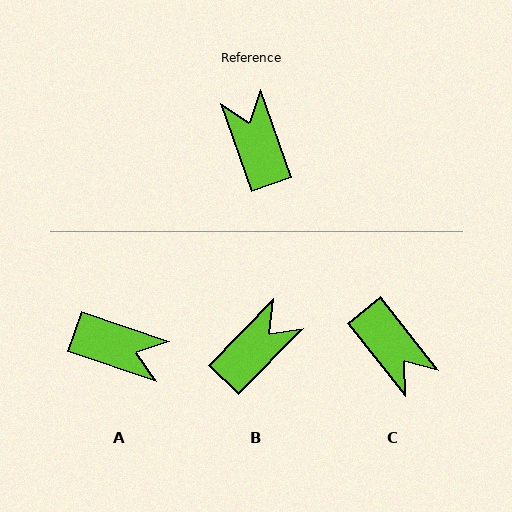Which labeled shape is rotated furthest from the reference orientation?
C, about 161 degrees away.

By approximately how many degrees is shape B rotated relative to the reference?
Approximately 64 degrees clockwise.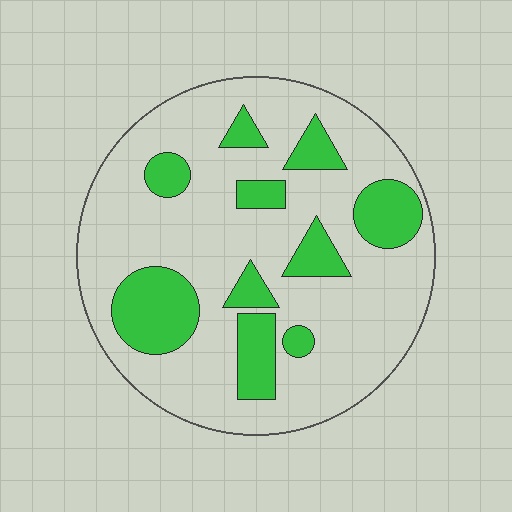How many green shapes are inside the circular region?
10.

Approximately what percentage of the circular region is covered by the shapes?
Approximately 25%.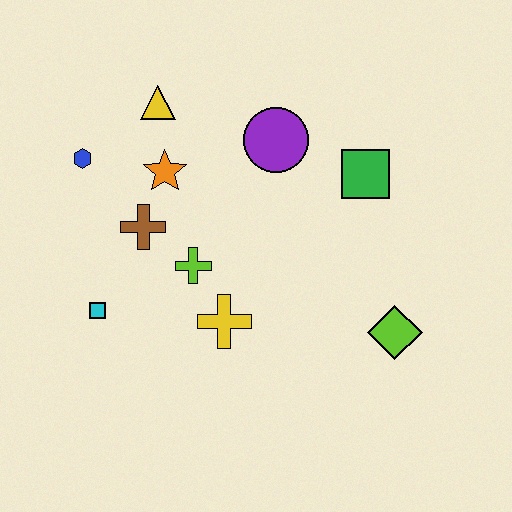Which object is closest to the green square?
The purple circle is closest to the green square.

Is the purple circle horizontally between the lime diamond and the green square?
No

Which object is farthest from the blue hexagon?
The lime diamond is farthest from the blue hexagon.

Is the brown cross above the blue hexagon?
No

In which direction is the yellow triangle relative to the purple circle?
The yellow triangle is to the left of the purple circle.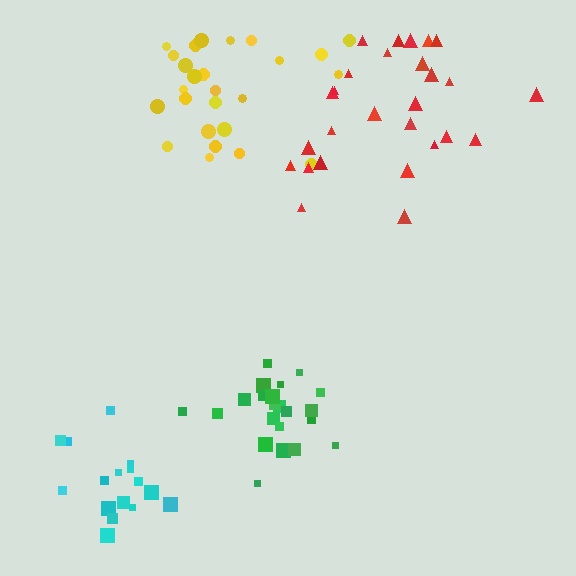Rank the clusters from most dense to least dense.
cyan, green, yellow, red.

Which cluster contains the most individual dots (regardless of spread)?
Red (27).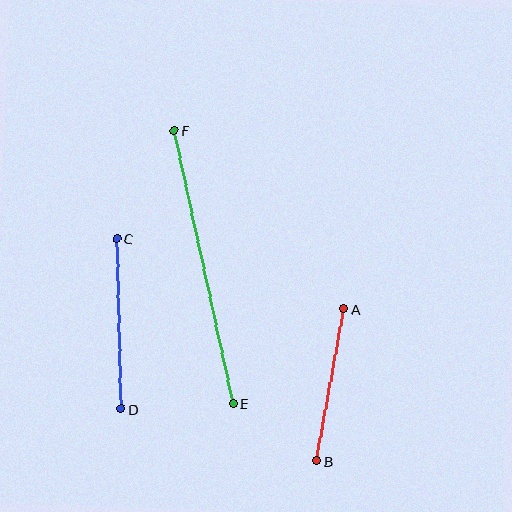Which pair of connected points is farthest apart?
Points E and F are farthest apart.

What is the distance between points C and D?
The distance is approximately 171 pixels.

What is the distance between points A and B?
The distance is approximately 154 pixels.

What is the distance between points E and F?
The distance is approximately 279 pixels.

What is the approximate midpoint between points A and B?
The midpoint is at approximately (330, 385) pixels.